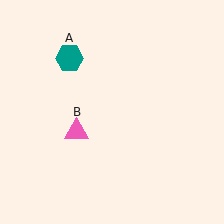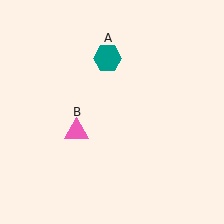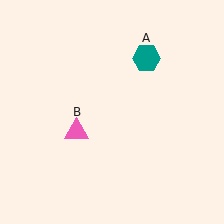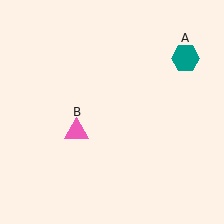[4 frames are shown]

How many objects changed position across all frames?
1 object changed position: teal hexagon (object A).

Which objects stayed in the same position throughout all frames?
Pink triangle (object B) remained stationary.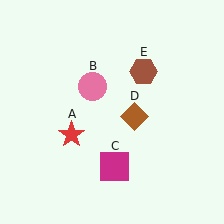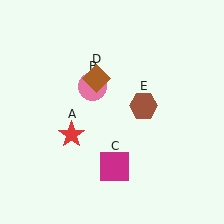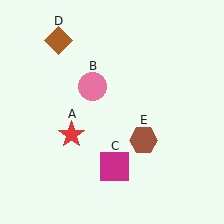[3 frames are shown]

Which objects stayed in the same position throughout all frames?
Red star (object A) and pink circle (object B) and magenta square (object C) remained stationary.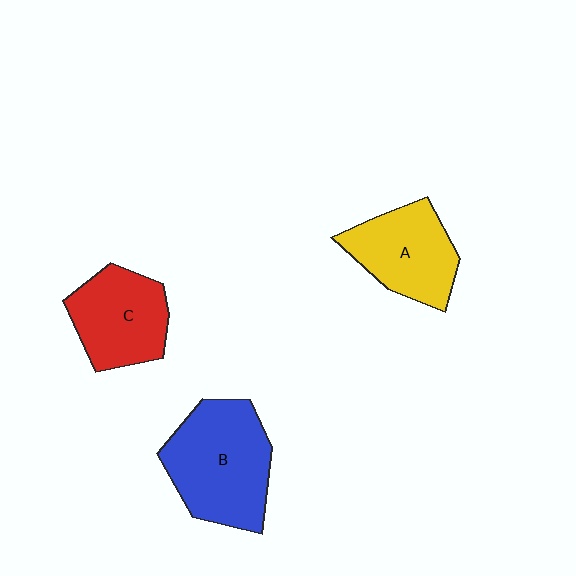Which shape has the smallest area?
Shape C (red).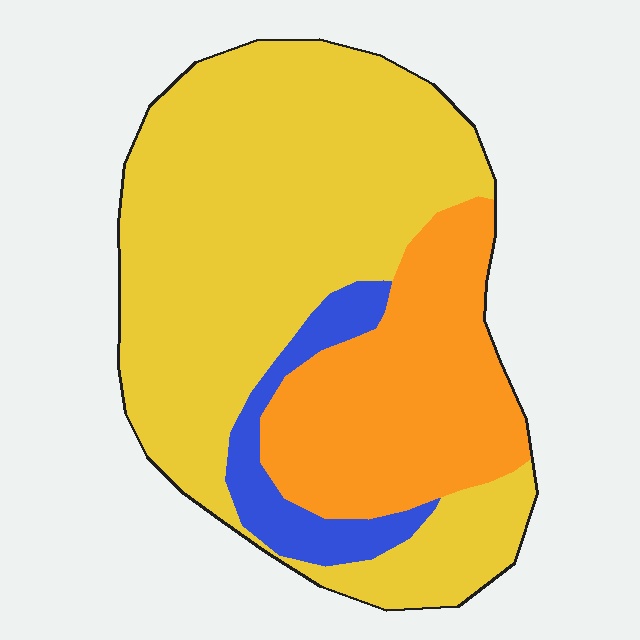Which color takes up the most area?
Yellow, at roughly 65%.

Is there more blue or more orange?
Orange.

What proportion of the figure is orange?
Orange covers around 30% of the figure.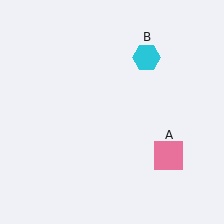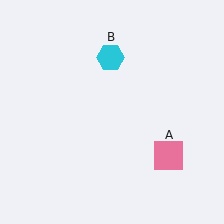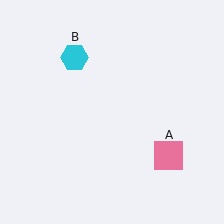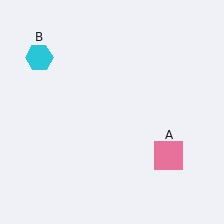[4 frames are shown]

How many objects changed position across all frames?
1 object changed position: cyan hexagon (object B).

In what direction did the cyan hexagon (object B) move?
The cyan hexagon (object B) moved left.